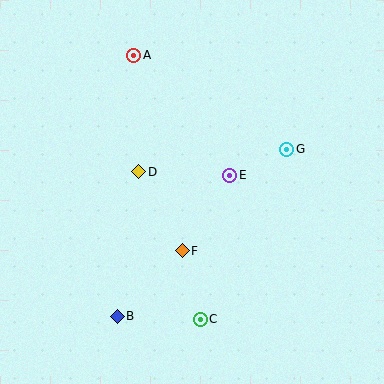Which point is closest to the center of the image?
Point E at (230, 175) is closest to the center.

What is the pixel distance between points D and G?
The distance between D and G is 149 pixels.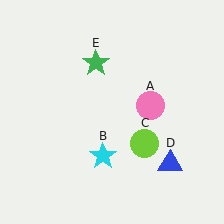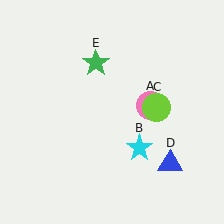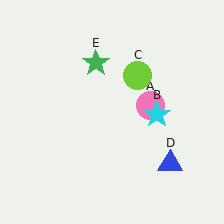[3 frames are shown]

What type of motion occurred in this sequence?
The cyan star (object B), lime circle (object C) rotated counterclockwise around the center of the scene.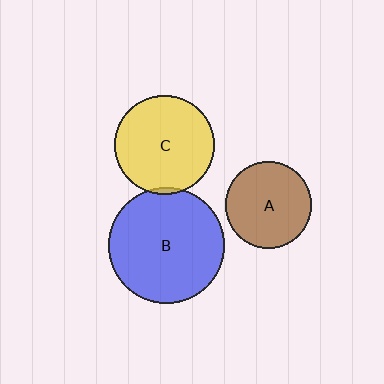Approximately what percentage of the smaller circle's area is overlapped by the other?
Approximately 5%.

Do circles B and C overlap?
Yes.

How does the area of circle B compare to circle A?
Approximately 1.8 times.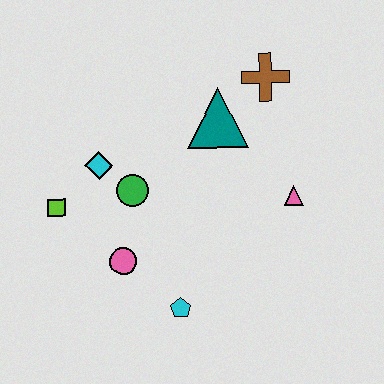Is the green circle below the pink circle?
No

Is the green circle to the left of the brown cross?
Yes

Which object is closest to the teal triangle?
The brown cross is closest to the teal triangle.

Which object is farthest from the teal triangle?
The cyan pentagon is farthest from the teal triangle.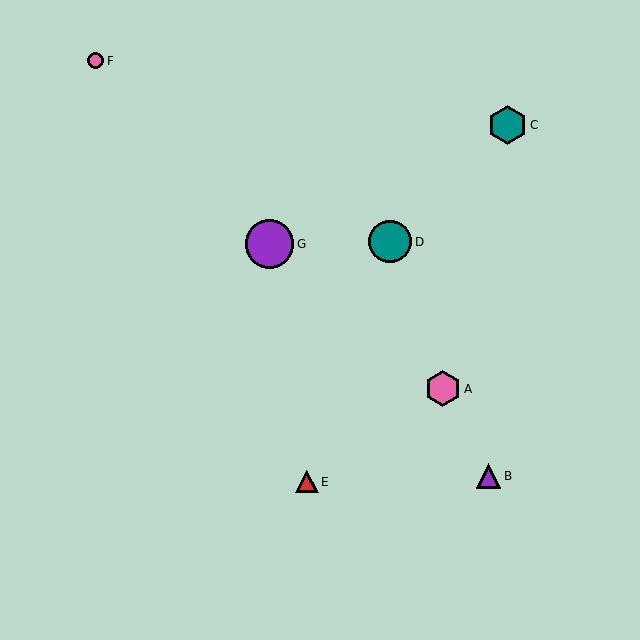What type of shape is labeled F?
Shape F is a pink circle.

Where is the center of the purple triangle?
The center of the purple triangle is at (488, 476).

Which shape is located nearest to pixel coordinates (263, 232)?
The purple circle (labeled G) at (270, 244) is nearest to that location.